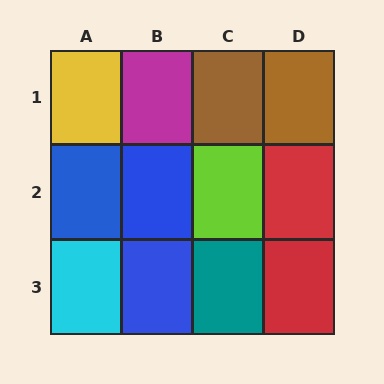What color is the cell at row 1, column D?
Brown.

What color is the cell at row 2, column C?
Lime.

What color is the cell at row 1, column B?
Magenta.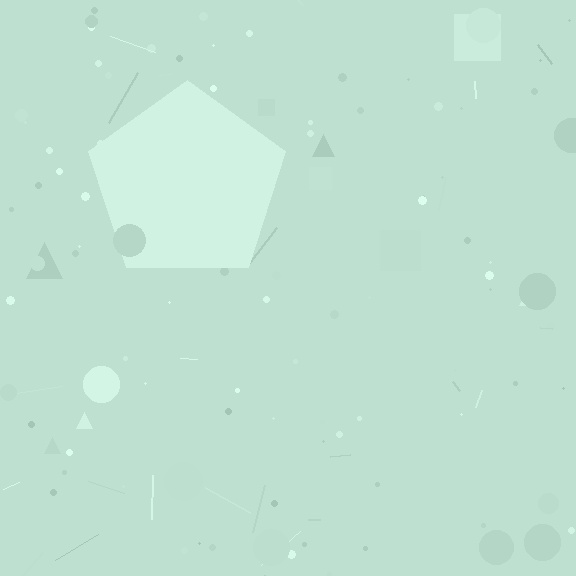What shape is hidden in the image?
A pentagon is hidden in the image.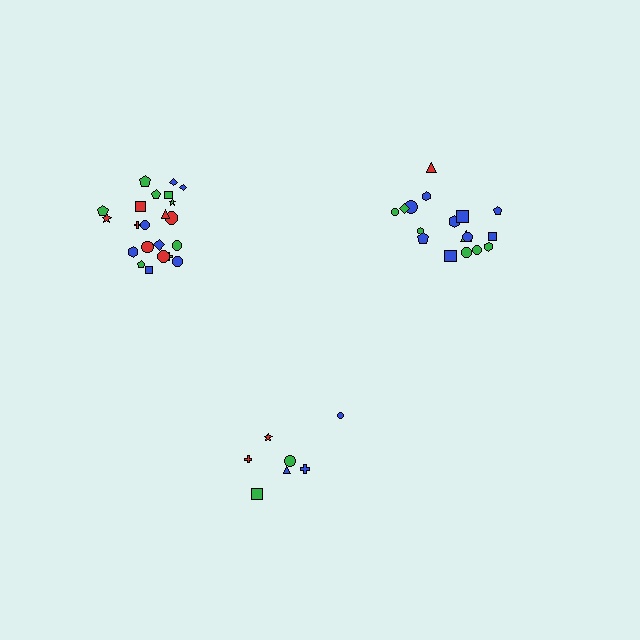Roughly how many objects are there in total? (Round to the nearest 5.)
Roughly 45 objects in total.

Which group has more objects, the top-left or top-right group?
The top-left group.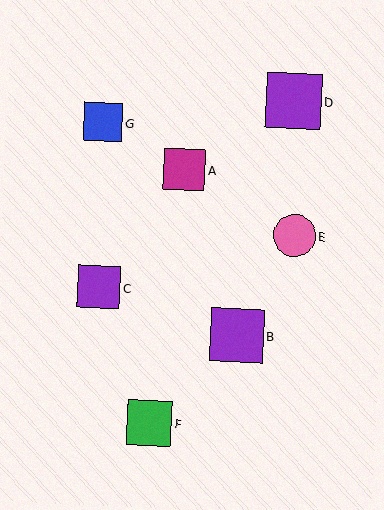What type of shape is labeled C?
Shape C is a purple square.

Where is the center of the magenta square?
The center of the magenta square is at (185, 169).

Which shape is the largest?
The purple square (labeled D) is the largest.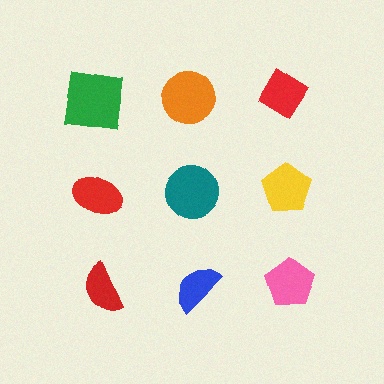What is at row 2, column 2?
A teal circle.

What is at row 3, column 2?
A blue semicircle.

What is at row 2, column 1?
A red ellipse.